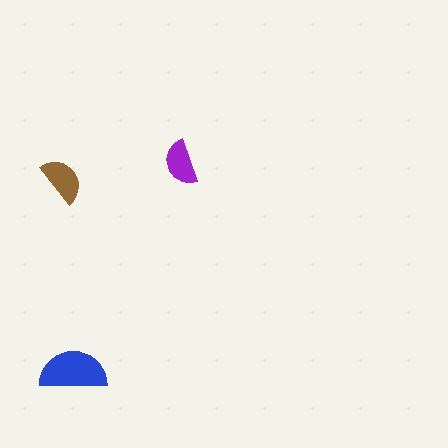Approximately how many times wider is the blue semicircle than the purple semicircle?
About 1.5 times wider.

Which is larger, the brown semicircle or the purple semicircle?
The brown one.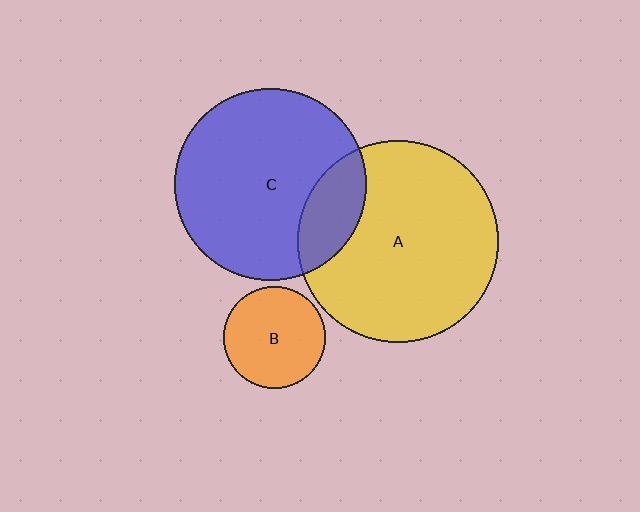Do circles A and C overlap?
Yes.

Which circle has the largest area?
Circle A (yellow).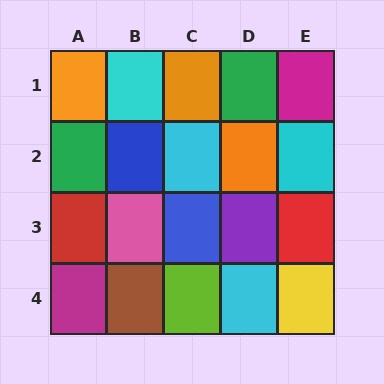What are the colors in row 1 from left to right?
Orange, cyan, orange, green, magenta.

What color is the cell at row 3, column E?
Red.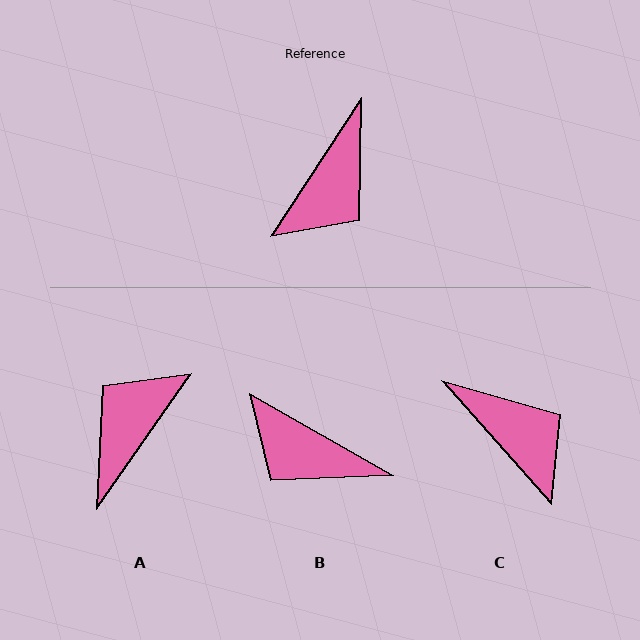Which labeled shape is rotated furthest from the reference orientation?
A, about 178 degrees away.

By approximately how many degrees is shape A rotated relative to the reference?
Approximately 178 degrees counter-clockwise.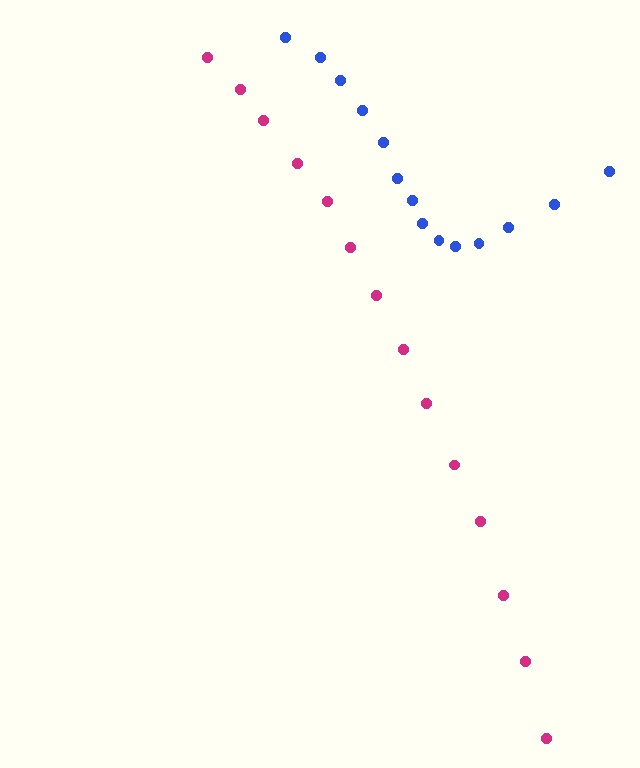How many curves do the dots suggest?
There are 2 distinct paths.